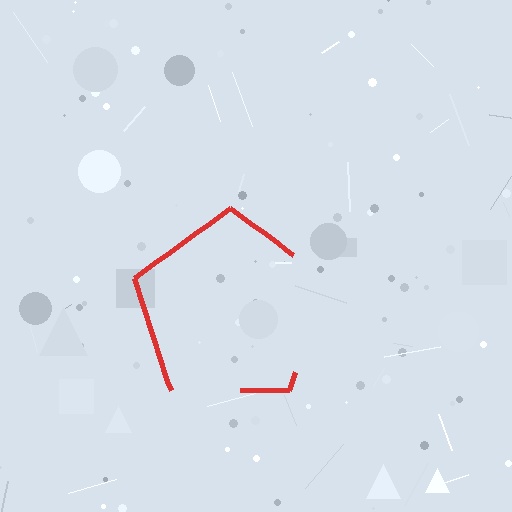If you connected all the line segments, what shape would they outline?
They would outline a pentagon.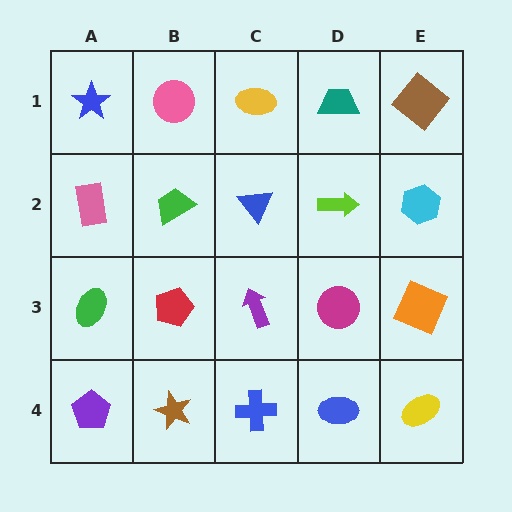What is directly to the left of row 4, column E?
A blue ellipse.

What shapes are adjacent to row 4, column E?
An orange square (row 3, column E), a blue ellipse (row 4, column D).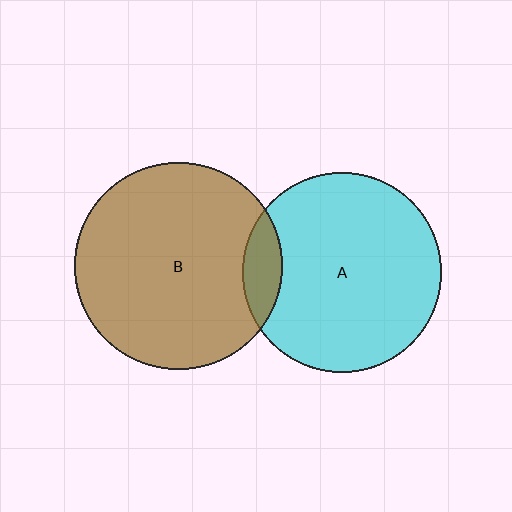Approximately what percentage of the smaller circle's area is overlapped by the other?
Approximately 10%.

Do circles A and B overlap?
Yes.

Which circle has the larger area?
Circle B (brown).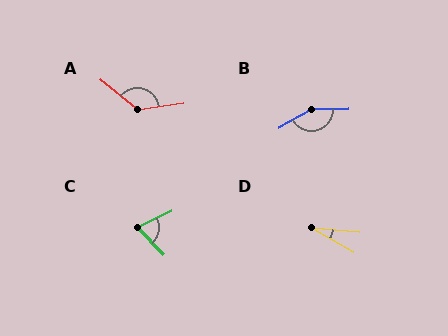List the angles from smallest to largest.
D (24°), C (72°), A (133°), B (151°).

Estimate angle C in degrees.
Approximately 72 degrees.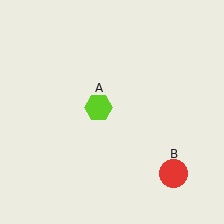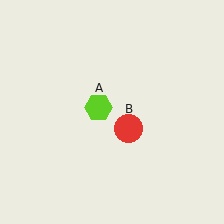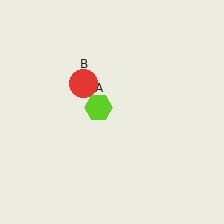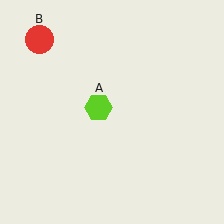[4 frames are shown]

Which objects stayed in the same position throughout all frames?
Lime hexagon (object A) remained stationary.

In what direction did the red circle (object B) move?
The red circle (object B) moved up and to the left.